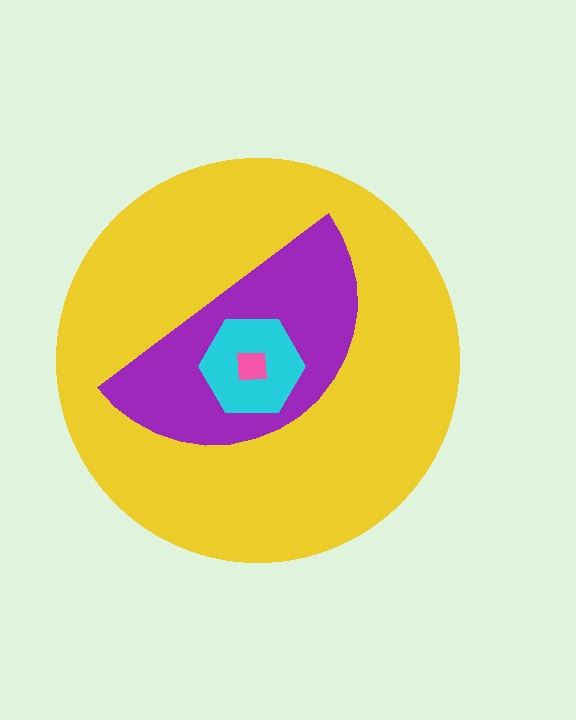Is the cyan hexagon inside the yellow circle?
Yes.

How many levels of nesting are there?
4.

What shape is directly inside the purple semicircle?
The cyan hexagon.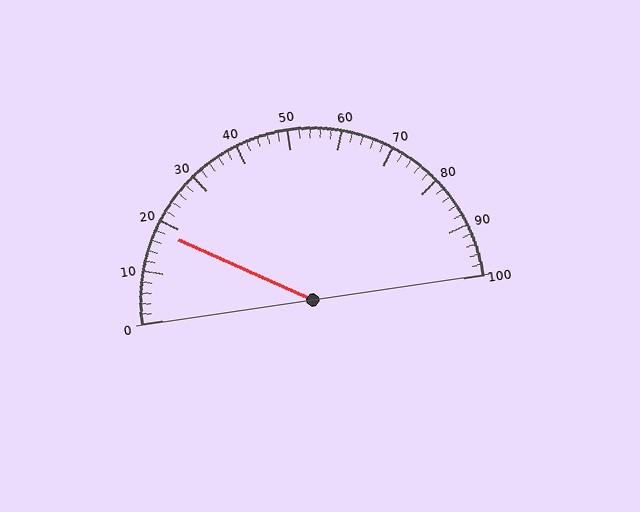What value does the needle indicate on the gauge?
The needle indicates approximately 18.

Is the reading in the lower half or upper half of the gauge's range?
The reading is in the lower half of the range (0 to 100).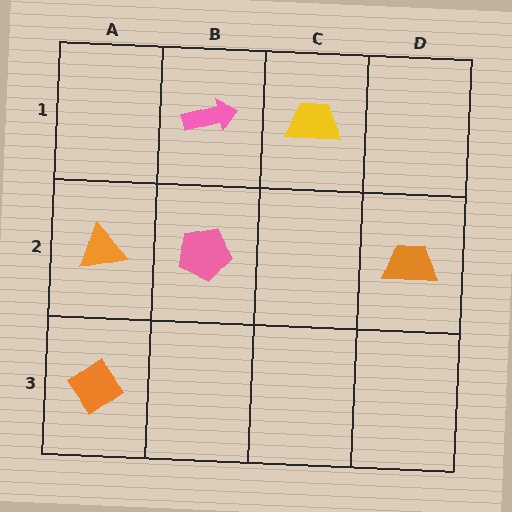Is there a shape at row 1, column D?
No, that cell is empty.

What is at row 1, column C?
A yellow trapezoid.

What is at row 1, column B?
A pink arrow.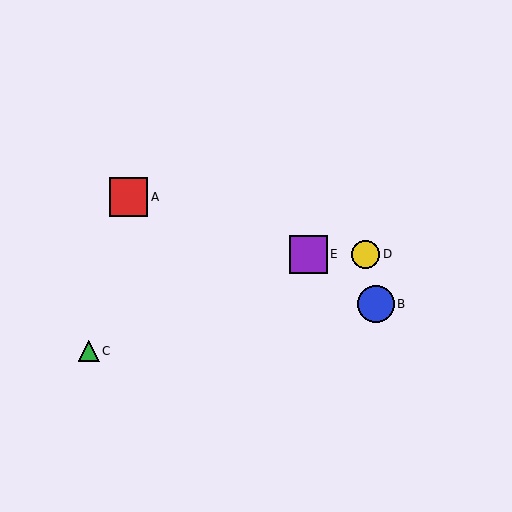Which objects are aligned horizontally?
Objects D, E are aligned horizontally.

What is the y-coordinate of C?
Object C is at y≈351.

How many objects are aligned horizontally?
2 objects (D, E) are aligned horizontally.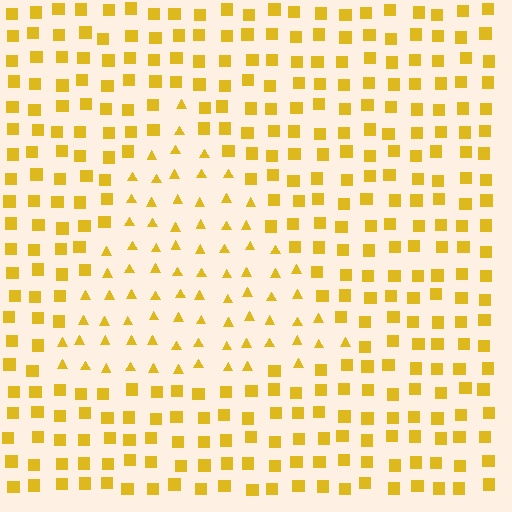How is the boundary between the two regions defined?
The boundary is defined by a change in element shape: triangles inside vs. squares outside. All elements share the same color and spacing.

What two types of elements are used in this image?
The image uses triangles inside the triangle region and squares outside it.